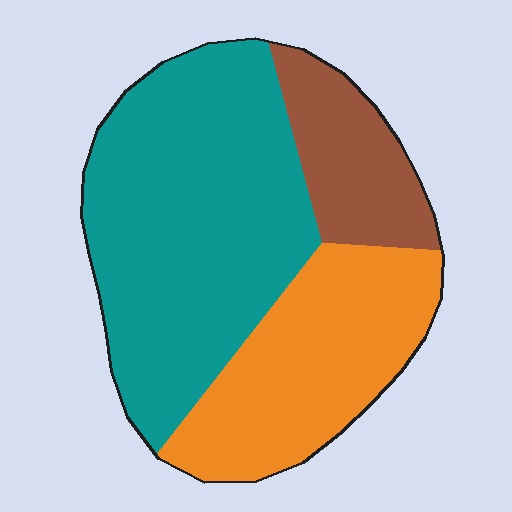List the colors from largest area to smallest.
From largest to smallest: teal, orange, brown.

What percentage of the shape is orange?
Orange covers roughly 30% of the shape.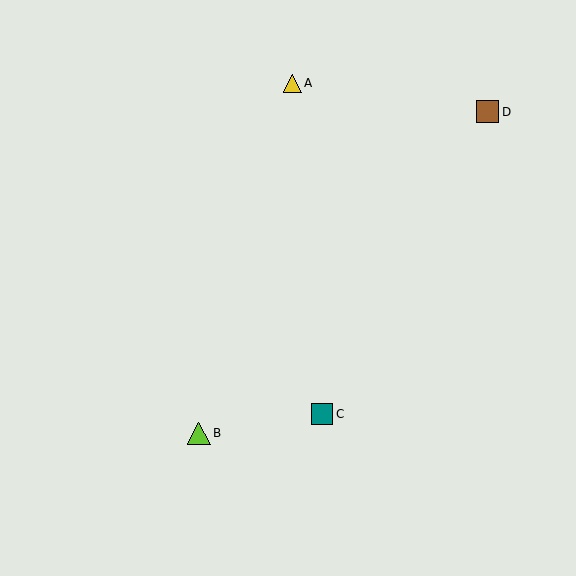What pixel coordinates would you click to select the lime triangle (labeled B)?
Click at (199, 433) to select the lime triangle B.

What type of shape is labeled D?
Shape D is a brown square.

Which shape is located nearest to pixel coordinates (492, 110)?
The brown square (labeled D) at (488, 112) is nearest to that location.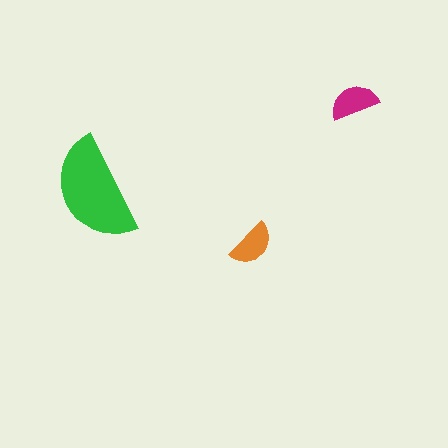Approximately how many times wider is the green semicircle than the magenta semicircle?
About 2 times wider.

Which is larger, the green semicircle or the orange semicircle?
The green one.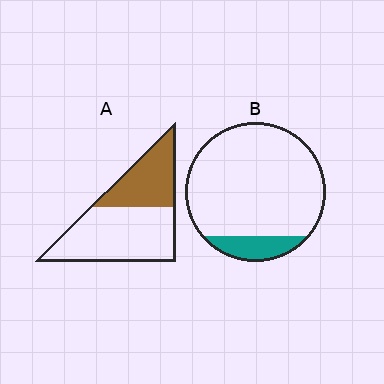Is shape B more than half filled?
No.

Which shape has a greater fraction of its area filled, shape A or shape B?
Shape A.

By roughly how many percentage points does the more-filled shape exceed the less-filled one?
By roughly 25 percentage points (A over B).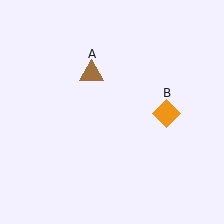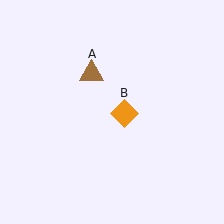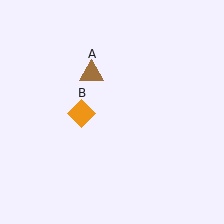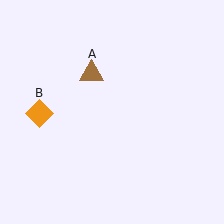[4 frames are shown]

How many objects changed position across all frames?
1 object changed position: orange diamond (object B).